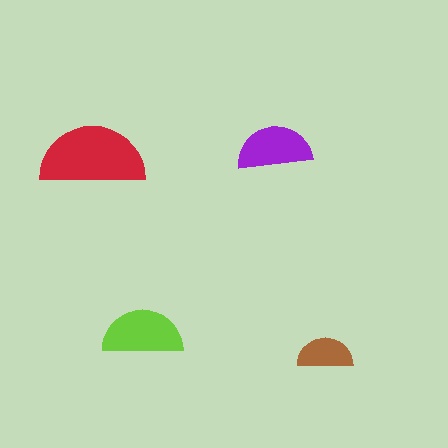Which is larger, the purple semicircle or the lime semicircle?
The lime one.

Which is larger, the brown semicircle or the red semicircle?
The red one.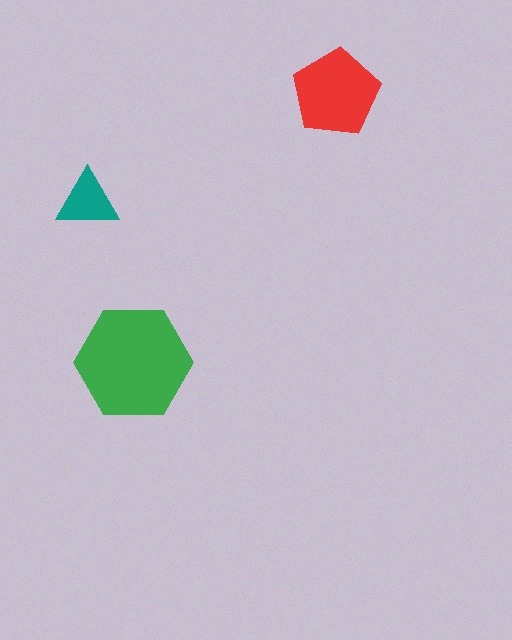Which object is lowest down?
The green hexagon is bottommost.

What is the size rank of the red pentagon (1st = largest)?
2nd.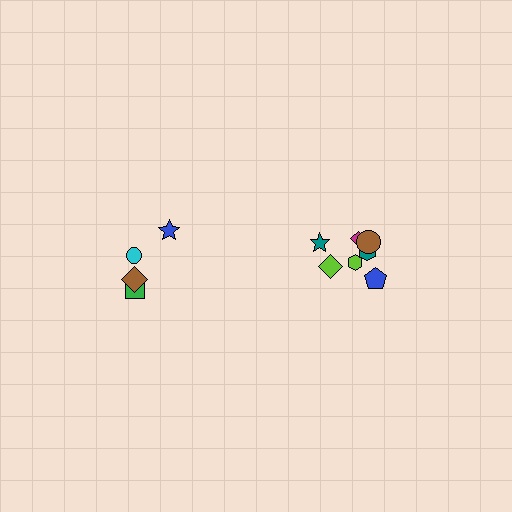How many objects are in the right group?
There are 7 objects.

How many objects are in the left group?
There are 4 objects.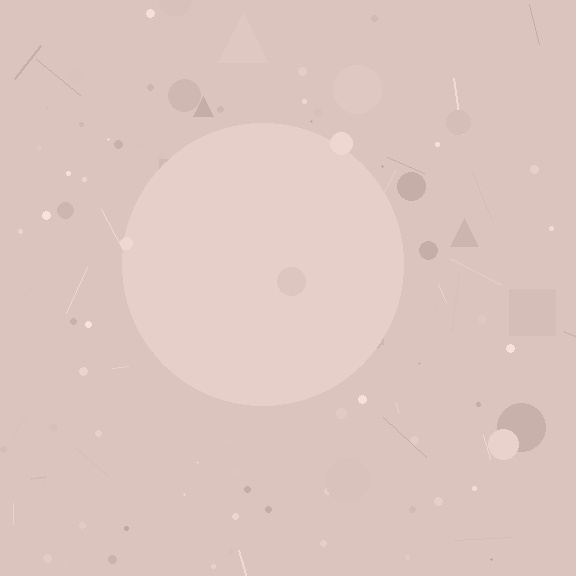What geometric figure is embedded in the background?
A circle is embedded in the background.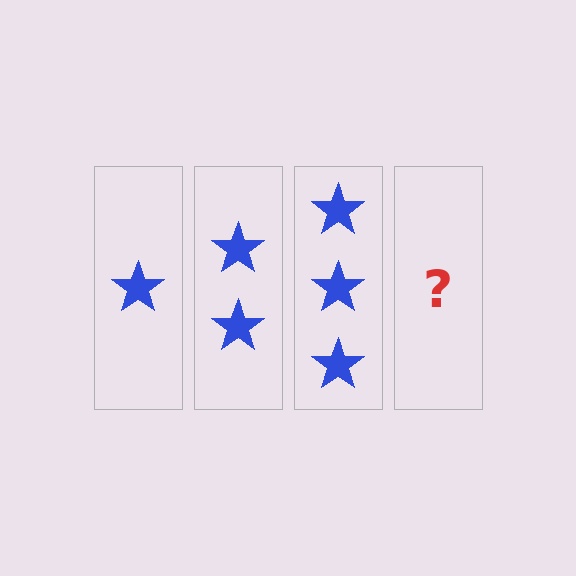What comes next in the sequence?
The next element should be 4 stars.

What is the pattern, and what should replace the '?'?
The pattern is that each step adds one more star. The '?' should be 4 stars.